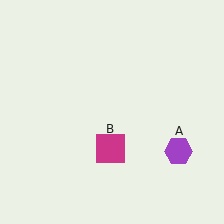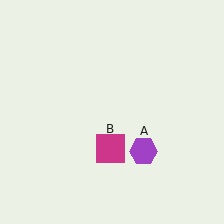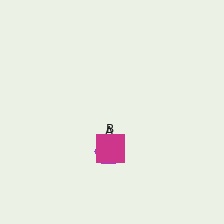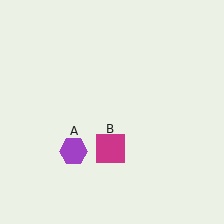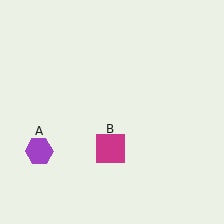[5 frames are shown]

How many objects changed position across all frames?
1 object changed position: purple hexagon (object A).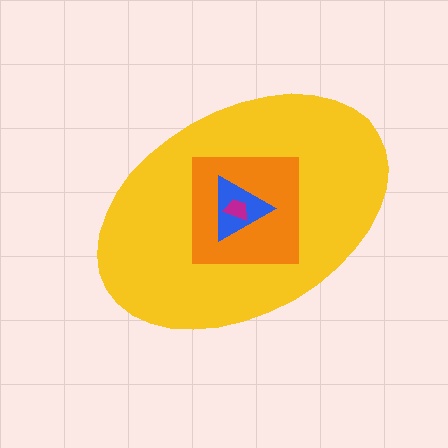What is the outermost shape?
The yellow ellipse.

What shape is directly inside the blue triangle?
The magenta trapezoid.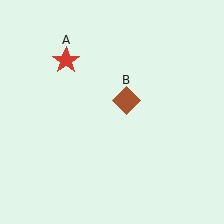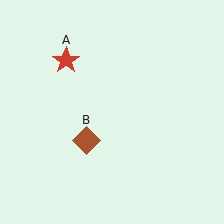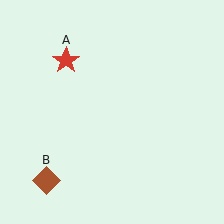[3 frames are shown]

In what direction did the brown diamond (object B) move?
The brown diamond (object B) moved down and to the left.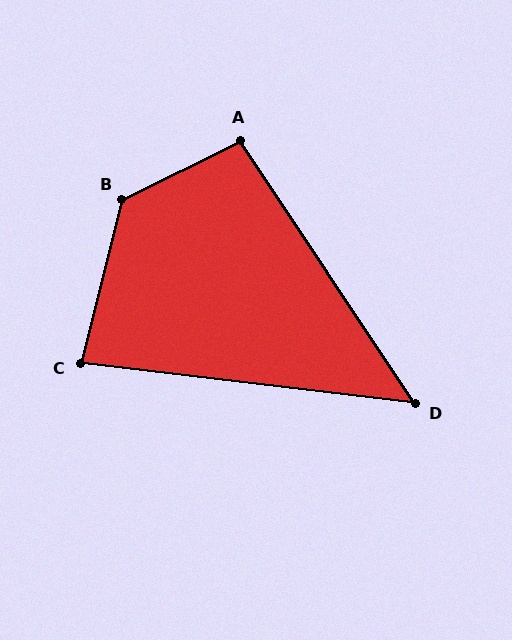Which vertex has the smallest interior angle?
D, at approximately 49 degrees.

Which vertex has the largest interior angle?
B, at approximately 131 degrees.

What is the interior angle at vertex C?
Approximately 83 degrees (acute).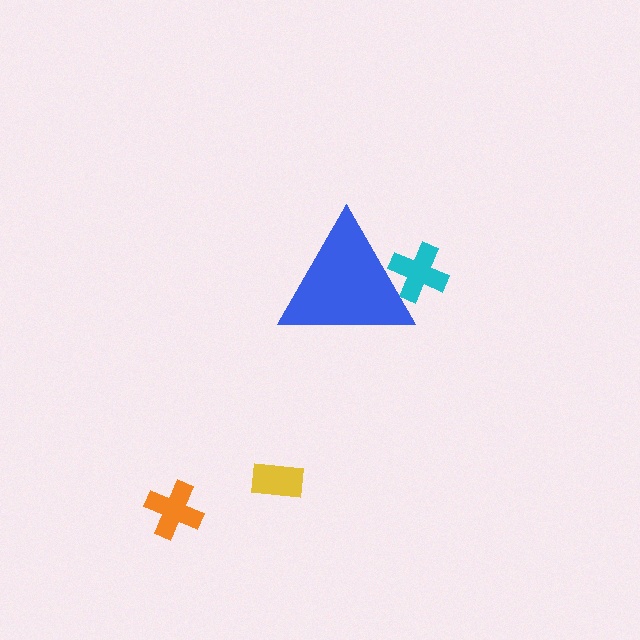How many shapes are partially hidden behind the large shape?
1 shape is partially hidden.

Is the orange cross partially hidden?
No, the orange cross is fully visible.